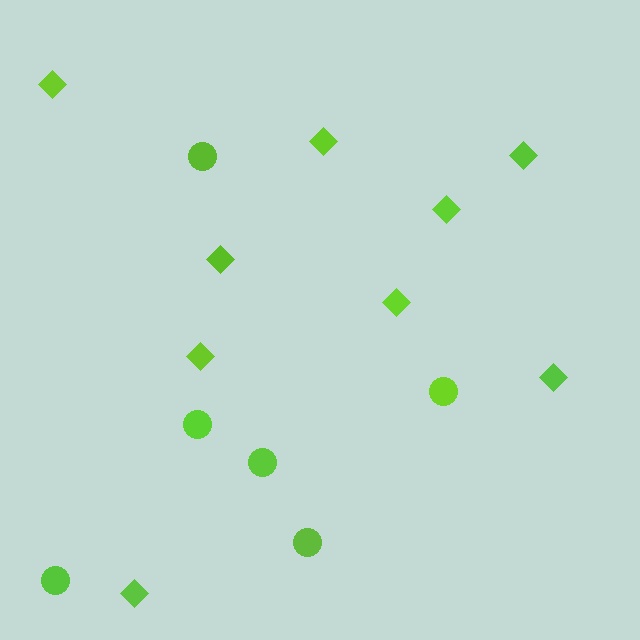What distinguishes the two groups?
There are 2 groups: one group of diamonds (9) and one group of circles (6).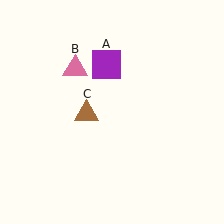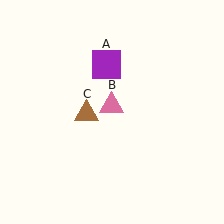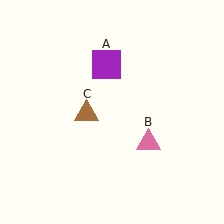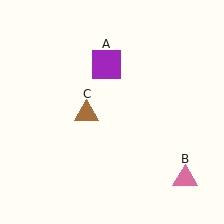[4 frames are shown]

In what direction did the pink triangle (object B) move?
The pink triangle (object B) moved down and to the right.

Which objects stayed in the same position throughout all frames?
Purple square (object A) and brown triangle (object C) remained stationary.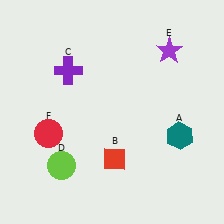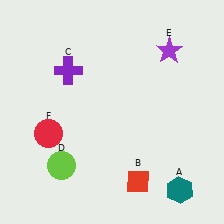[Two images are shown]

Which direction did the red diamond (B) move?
The red diamond (B) moved right.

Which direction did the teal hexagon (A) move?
The teal hexagon (A) moved down.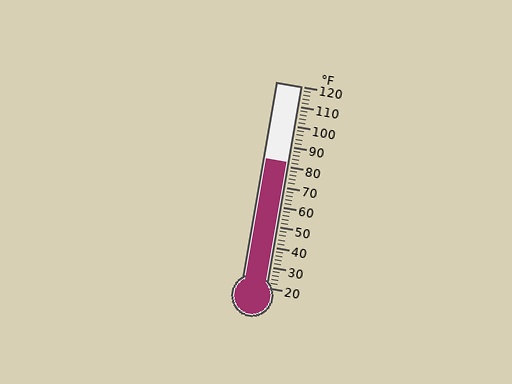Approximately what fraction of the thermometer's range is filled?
The thermometer is filled to approximately 60% of its range.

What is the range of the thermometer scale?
The thermometer scale ranges from 20°F to 120°F.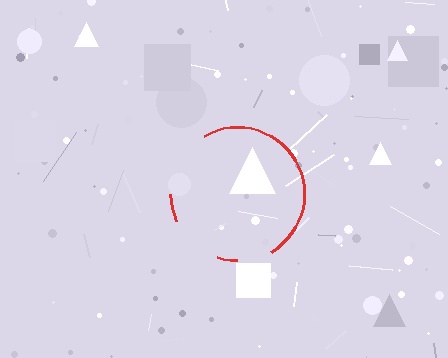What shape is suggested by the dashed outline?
The dashed outline suggests a circle.